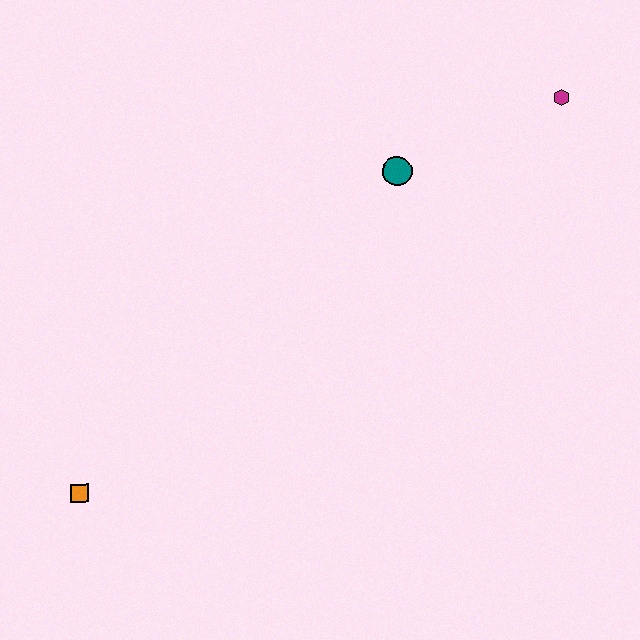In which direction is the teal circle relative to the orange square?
The teal circle is to the right of the orange square.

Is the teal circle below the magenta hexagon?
Yes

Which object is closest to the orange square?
The teal circle is closest to the orange square.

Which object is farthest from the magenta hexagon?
The orange square is farthest from the magenta hexagon.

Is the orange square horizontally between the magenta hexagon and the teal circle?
No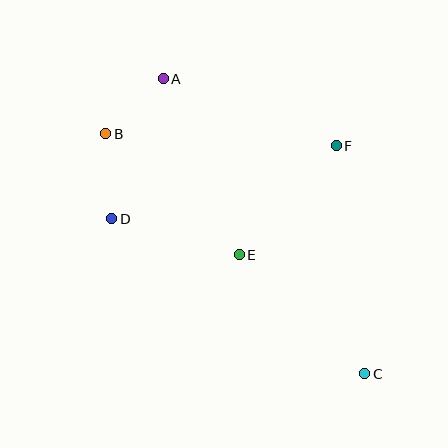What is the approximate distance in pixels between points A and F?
The distance between A and F is approximately 186 pixels.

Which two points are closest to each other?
Points A and B are closest to each other.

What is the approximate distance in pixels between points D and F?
The distance between D and F is approximately 236 pixels.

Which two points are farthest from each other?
Points A and C are farthest from each other.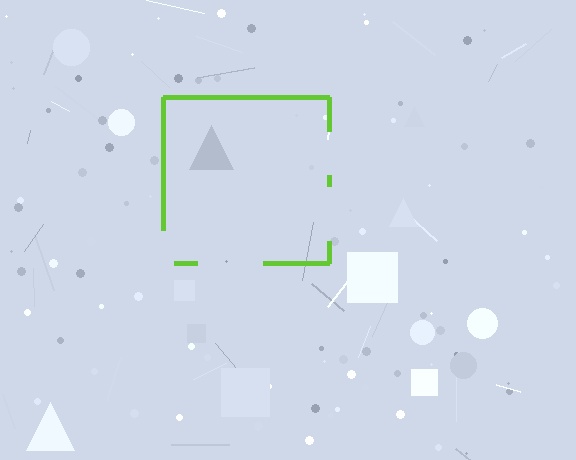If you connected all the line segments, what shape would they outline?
They would outline a square.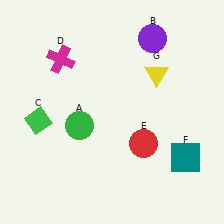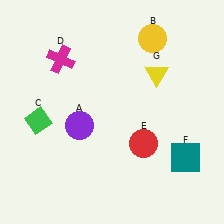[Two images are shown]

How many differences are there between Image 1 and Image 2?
There are 2 differences between the two images.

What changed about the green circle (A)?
In Image 1, A is green. In Image 2, it changed to purple.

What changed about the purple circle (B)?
In Image 1, B is purple. In Image 2, it changed to yellow.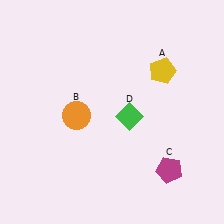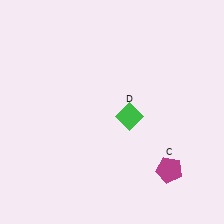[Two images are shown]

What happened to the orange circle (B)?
The orange circle (B) was removed in Image 2. It was in the bottom-left area of Image 1.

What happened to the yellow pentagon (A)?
The yellow pentagon (A) was removed in Image 2. It was in the top-right area of Image 1.